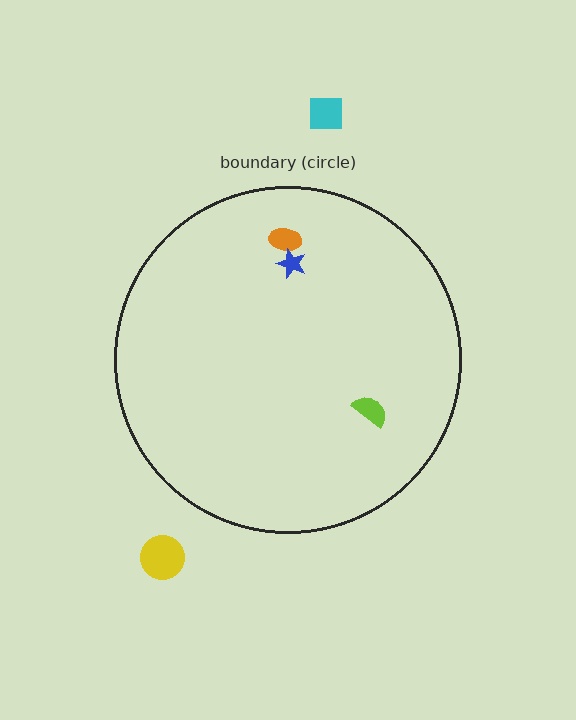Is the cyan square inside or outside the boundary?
Outside.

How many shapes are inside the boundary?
3 inside, 2 outside.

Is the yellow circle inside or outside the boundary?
Outside.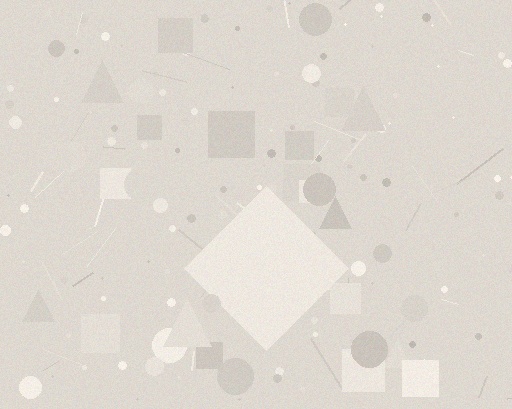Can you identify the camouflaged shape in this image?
The camouflaged shape is a diamond.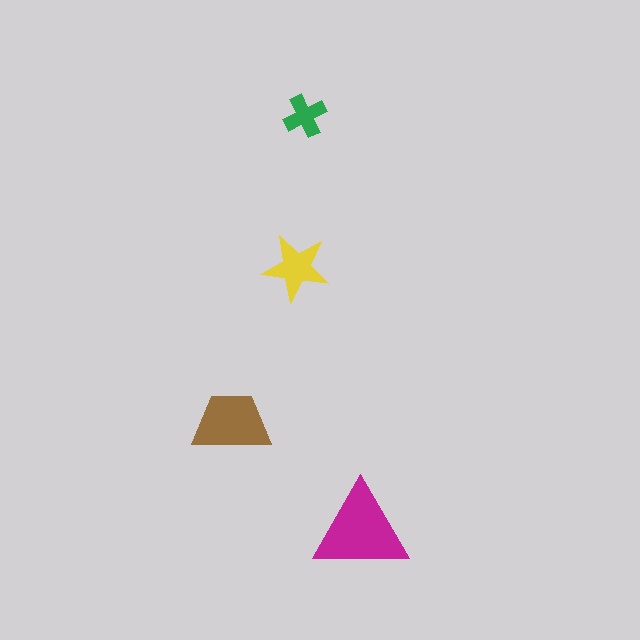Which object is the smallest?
The green cross.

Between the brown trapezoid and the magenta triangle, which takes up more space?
The magenta triangle.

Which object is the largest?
The magenta triangle.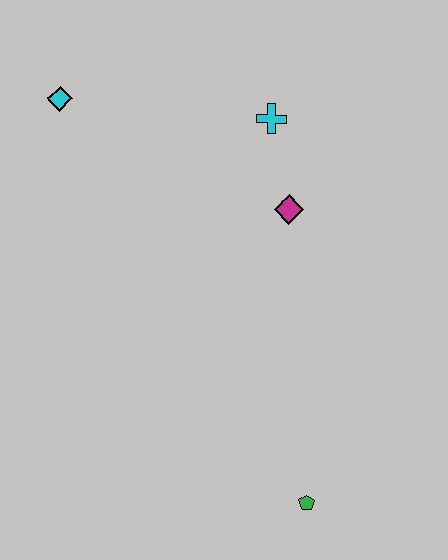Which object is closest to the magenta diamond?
The cyan cross is closest to the magenta diamond.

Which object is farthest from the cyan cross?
The green pentagon is farthest from the cyan cross.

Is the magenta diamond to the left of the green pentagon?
Yes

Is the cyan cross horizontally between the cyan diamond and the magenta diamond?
Yes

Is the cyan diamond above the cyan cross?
Yes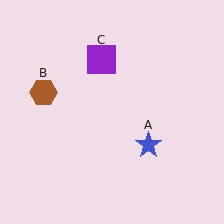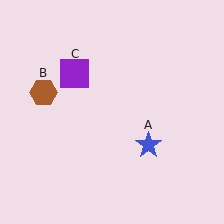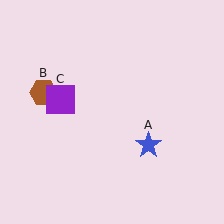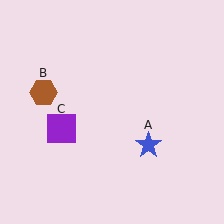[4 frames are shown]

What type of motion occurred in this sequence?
The purple square (object C) rotated counterclockwise around the center of the scene.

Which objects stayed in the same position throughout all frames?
Blue star (object A) and brown hexagon (object B) remained stationary.